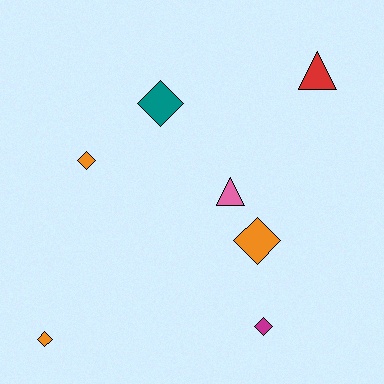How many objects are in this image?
There are 7 objects.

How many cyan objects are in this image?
There are no cyan objects.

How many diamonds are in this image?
There are 5 diamonds.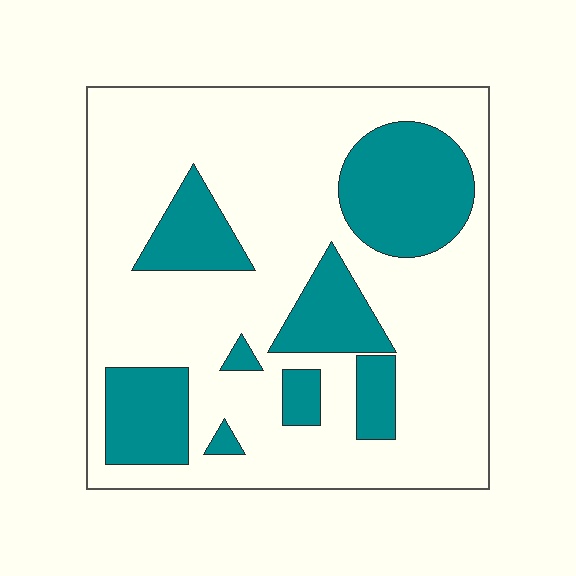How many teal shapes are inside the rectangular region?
8.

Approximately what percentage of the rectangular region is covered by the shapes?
Approximately 25%.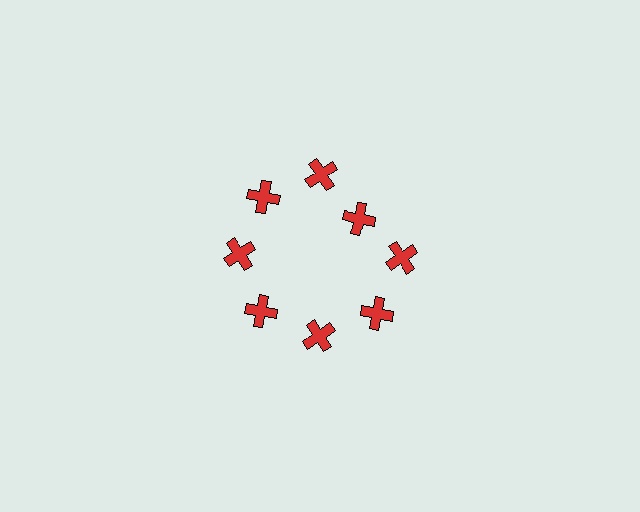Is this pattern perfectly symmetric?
No. The 8 red crosses are arranged in a ring, but one element near the 2 o'clock position is pulled inward toward the center, breaking the 8-fold rotational symmetry.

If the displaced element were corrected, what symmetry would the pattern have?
It would have 8-fold rotational symmetry — the pattern would map onto itself every 45 degrees.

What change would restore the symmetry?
The symmetry would be restored by moving it outward, back onto the ring so that all 8 crosses sit at equal angles and equal distance from the center.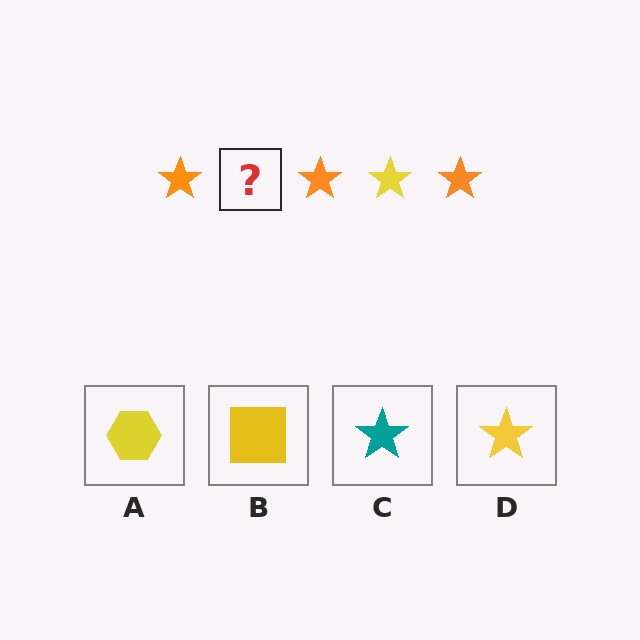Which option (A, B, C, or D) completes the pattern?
D.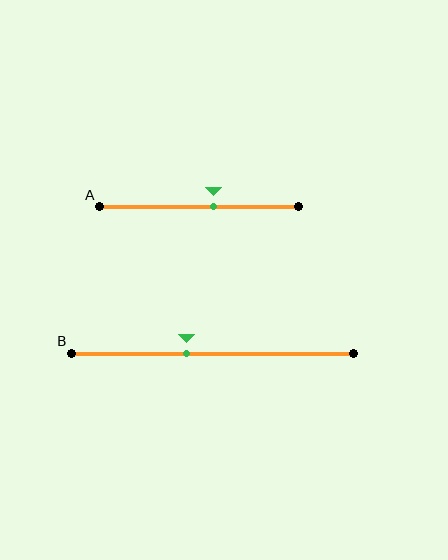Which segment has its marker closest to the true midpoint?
Segment A has its marker closest to the true midpoint.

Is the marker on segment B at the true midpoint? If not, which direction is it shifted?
No, the marker on segment B is shifted to the left by about 9% of the segment length.